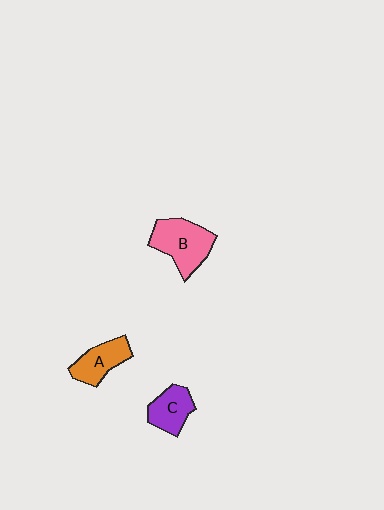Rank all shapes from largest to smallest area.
From largest to smallest: B (pink), A (orange), C (purple).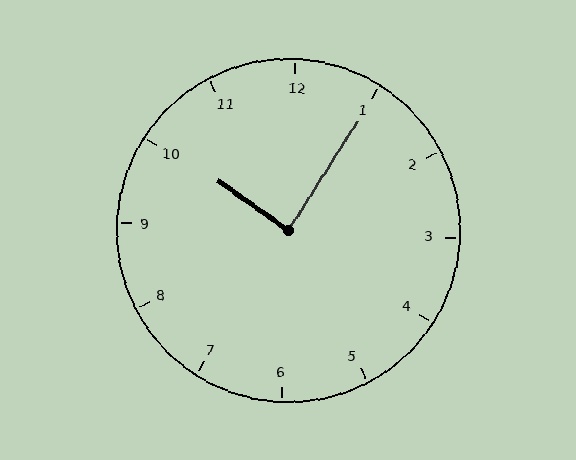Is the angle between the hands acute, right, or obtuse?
It is right.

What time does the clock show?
10:05.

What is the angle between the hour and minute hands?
Approximately 88 degrees.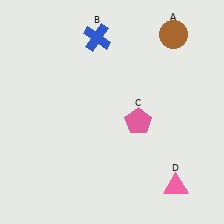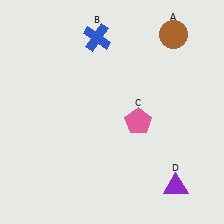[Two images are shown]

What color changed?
The triangle (D) changed from pink in Image 1 to purple in Image 2.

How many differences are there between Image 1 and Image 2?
There is 1 difference between the two images.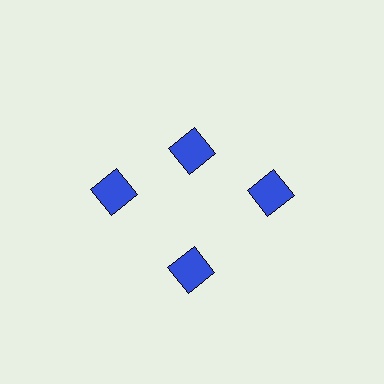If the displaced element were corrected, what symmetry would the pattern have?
It would have 4-fold rotational symmetry — the pattern would map onto itself every 90 degrees.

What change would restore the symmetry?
The symmetry would be restored by moving it outward, back onto the ring so that all 4 diamonds sit at equal angles and equal distance from the center.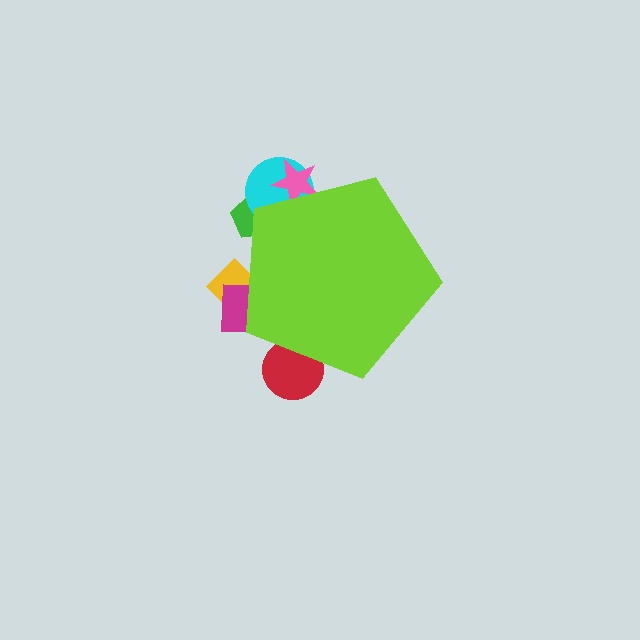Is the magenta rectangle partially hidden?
Yes, the magenta rectangle is partially hidden behind the lime pentagon.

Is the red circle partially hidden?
Yes, the red circle is partially hidden behind the lime pentagon.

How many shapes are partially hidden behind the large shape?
6 shapes are partially hidden.